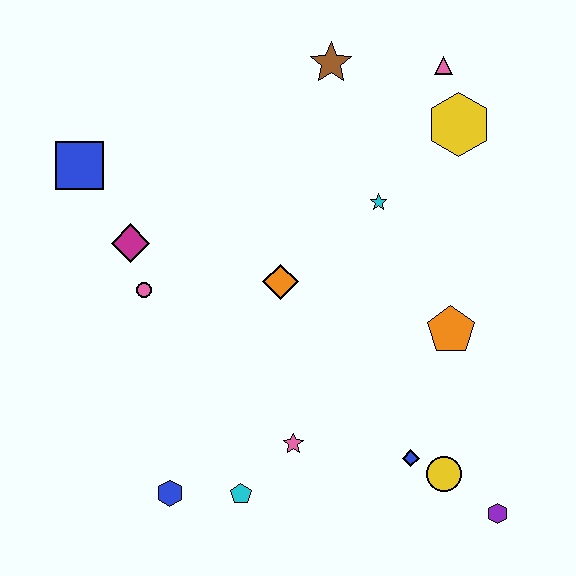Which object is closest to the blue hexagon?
The cyan pentagon is closest to the blue hexagon.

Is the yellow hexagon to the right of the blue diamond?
Yes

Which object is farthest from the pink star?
The pink triangle is farthest from the pink star.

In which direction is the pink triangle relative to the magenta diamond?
The pink triangle is to the right of the magenta diamond.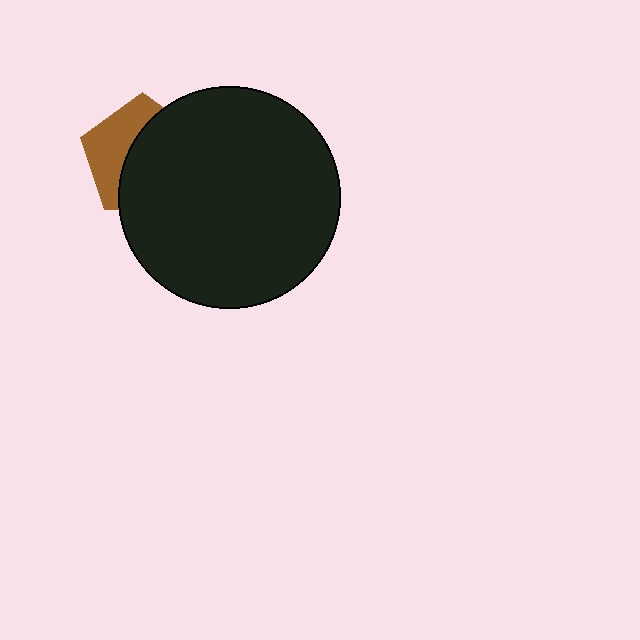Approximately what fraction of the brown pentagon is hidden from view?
Roughly 61% of the brown pentagon is hidden behind the black circle.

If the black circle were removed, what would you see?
You would see the complete brown pentagon.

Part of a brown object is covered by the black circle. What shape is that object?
It is a pentagon.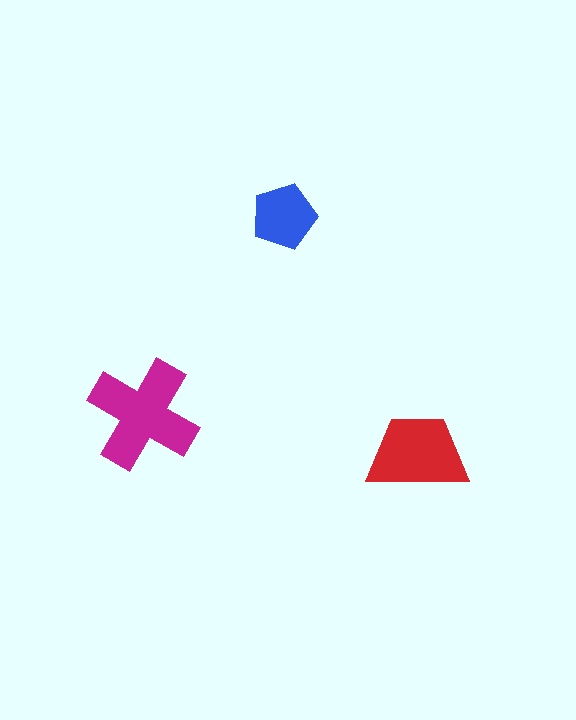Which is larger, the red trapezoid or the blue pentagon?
The red trapezoid.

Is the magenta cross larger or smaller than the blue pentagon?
Larger.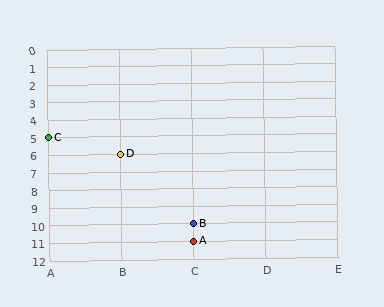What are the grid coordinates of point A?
Point A is at grid coordinates (C, 11).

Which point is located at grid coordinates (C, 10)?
Point B is at (C, 10).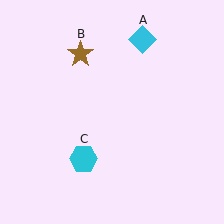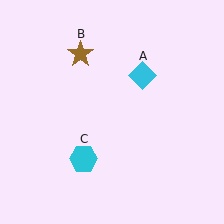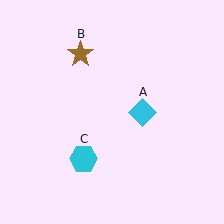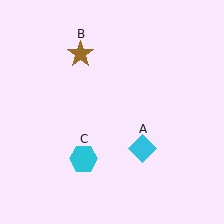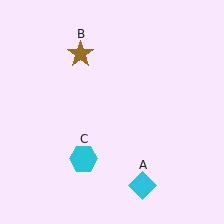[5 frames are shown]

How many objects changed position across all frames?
1 object changed position: cyan diamond (object A).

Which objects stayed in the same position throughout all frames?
Brown star (object B) and cyan hexagon (object C) remained stationary.